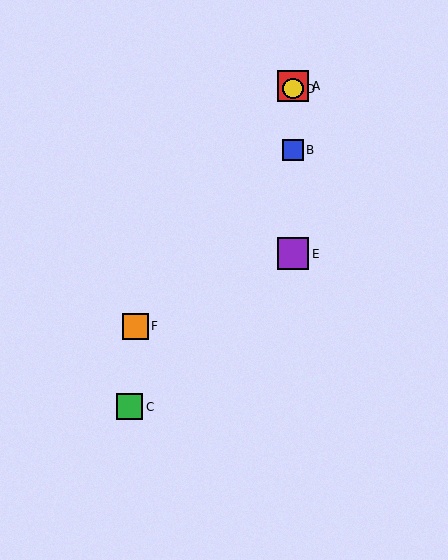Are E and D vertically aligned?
Yes, both are at x≈293.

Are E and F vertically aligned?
No, E is at x≈293 and F is at x≈135.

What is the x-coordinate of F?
Object F is at x≈135.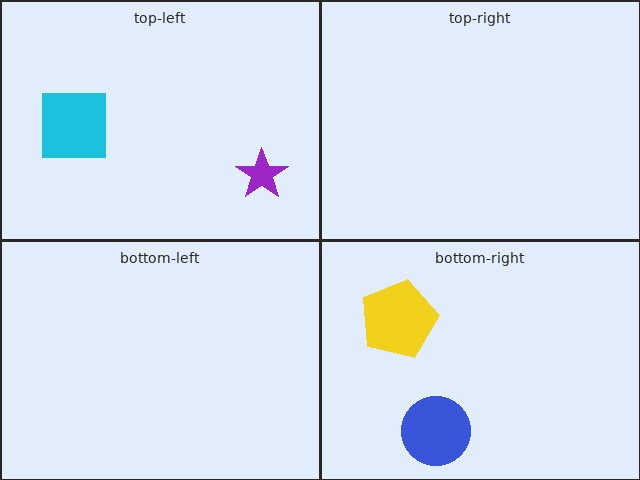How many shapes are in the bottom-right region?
2.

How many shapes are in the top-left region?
2.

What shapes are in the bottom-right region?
The yellow pentagon, the blue circle.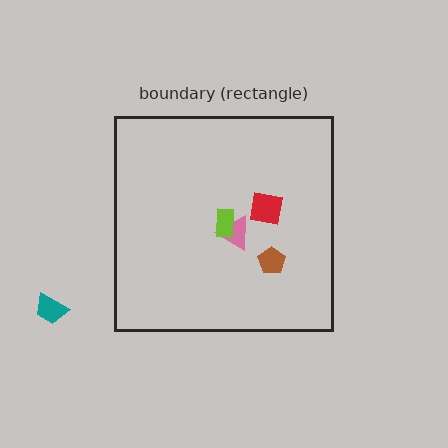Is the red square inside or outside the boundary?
Inside.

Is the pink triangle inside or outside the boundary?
Inside.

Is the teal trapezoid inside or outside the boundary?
Outside.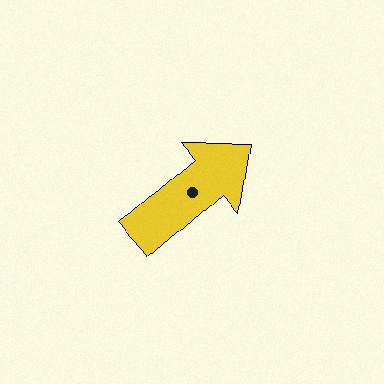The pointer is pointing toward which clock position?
Roughly 2 o'clock.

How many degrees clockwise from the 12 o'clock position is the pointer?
Approximately 49 degrees.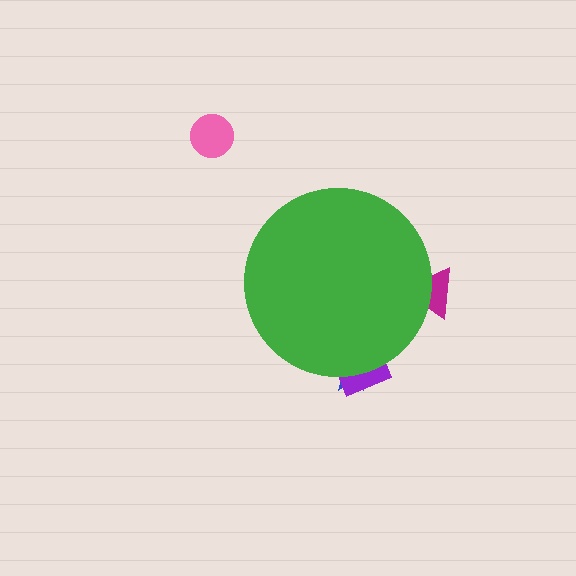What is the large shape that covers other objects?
A green circle.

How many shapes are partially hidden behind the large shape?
3 shapes are partially hidden.